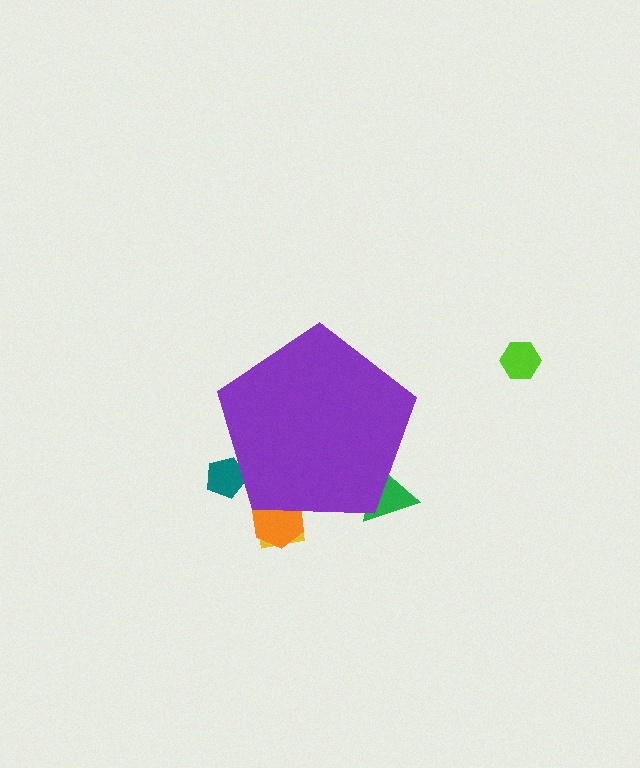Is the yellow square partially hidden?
Yes, the yellow square is partially hidden behind the purple pentagon.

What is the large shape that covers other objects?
A purple pentagon.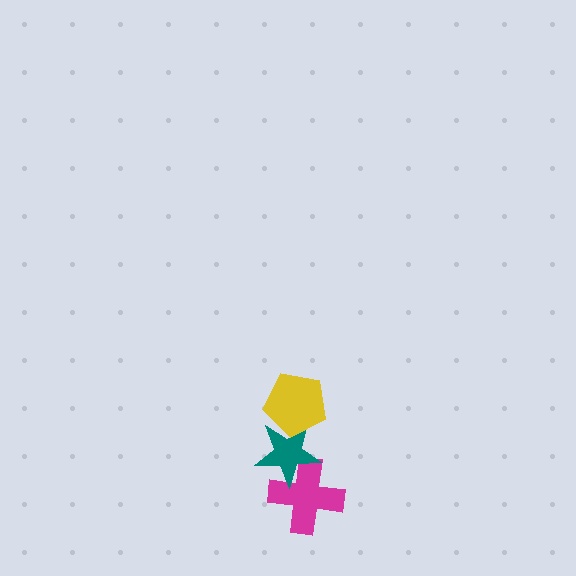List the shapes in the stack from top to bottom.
From top to bottom: the yellow pentagon, the teal star, the magenta cross.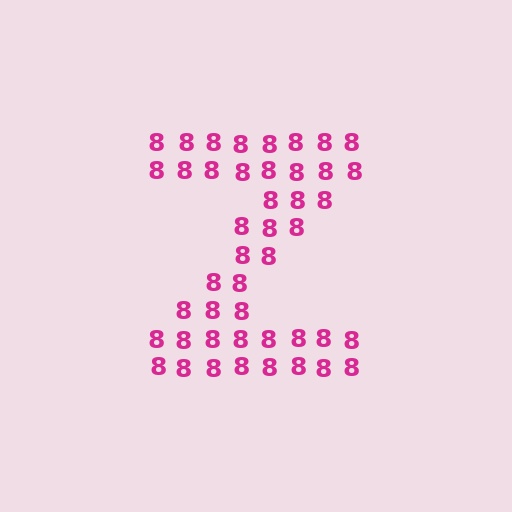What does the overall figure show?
The overall figure shows the letter Z.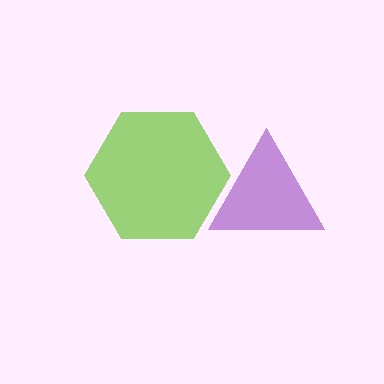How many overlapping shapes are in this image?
There are 2 overlapping shapes in the image.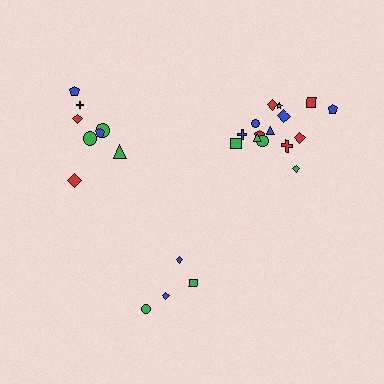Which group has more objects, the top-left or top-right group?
The top-right group.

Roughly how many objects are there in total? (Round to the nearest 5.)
Roughly 25 objects in total.